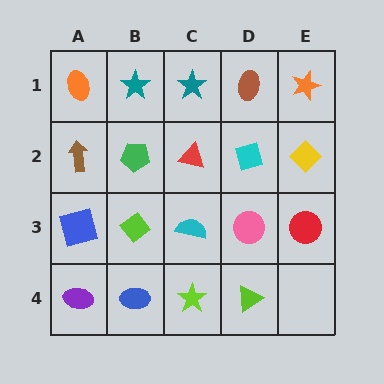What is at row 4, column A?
A purple ellipse.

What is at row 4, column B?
A blue ellipse.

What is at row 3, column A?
A blue square.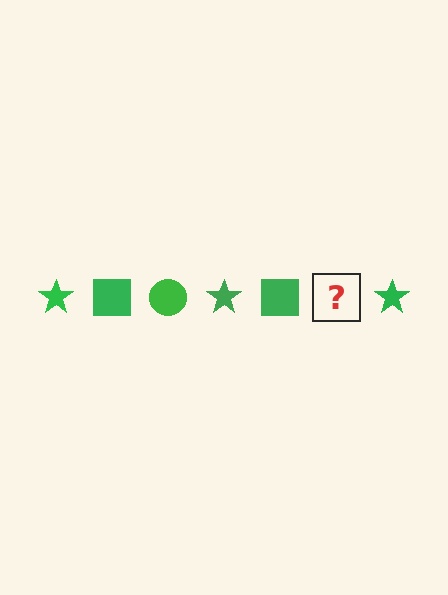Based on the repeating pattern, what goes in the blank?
The blank should be a green circle.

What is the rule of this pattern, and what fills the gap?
The rule is that the pattern cycles through star, square, circle shapes in green. The gap should be filled with a green circle.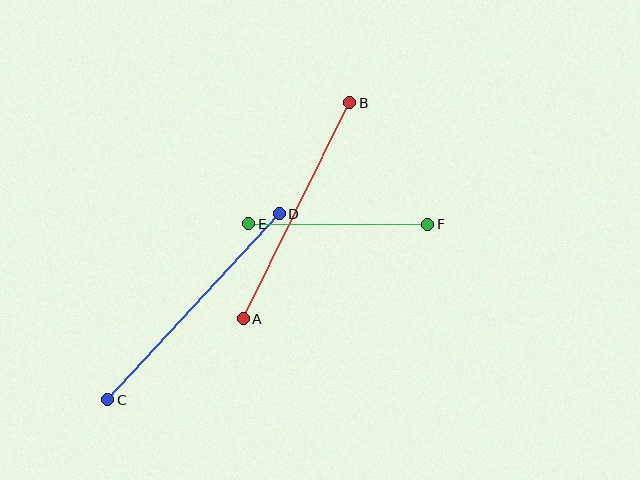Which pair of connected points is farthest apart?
Points C and D are farthest apart.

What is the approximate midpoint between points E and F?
The midpoint is at approximately (338, 224) pixels.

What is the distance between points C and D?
The distance is approximately 253 pixels.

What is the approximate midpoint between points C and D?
The midpoint is at approximately (194, 307) pixels.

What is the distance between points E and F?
The distance is approximately 179 pixels.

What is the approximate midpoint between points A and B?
The midpoint is at approximately (297, 211) pixels.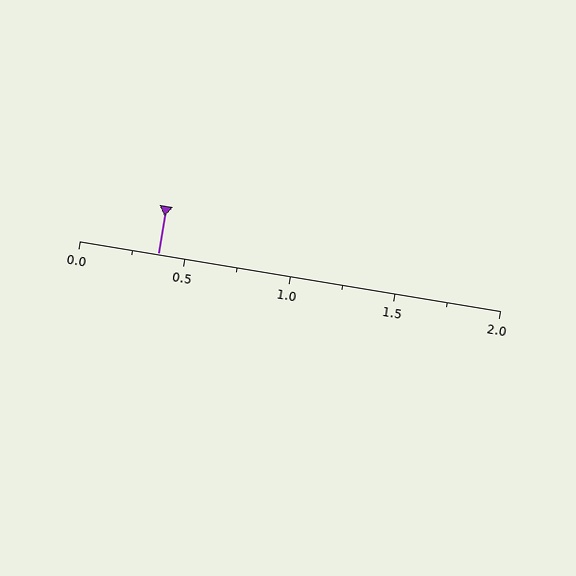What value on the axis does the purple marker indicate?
The marker indicates approximately 0.38.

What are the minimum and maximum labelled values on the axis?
The axis runs from 0.0 to 2.0.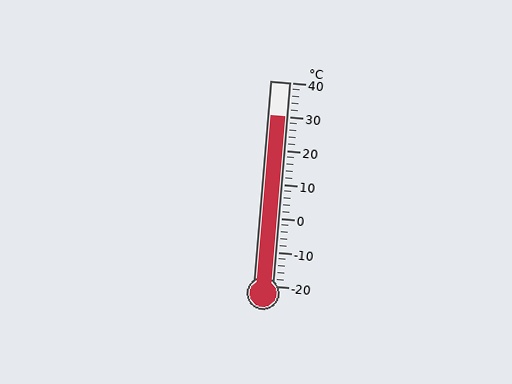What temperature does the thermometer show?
The thermometer shows approximately 30°C.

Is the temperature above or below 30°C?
The temperature is at 30°C.